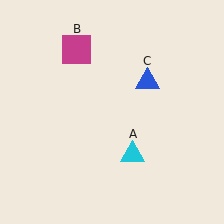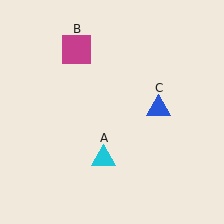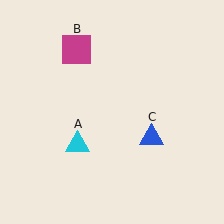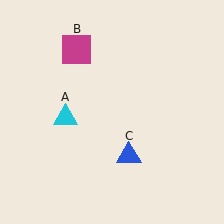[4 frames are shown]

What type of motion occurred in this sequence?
The cyan triangle (object A), blue triangle (object C) rotated clockwise around the center of the scene.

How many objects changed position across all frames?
2 objects changed position: cyan triangle (object A), blue triangle (object C).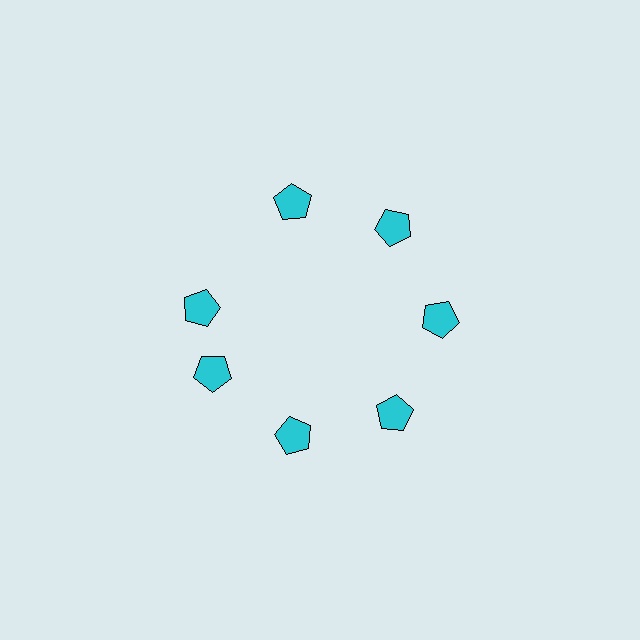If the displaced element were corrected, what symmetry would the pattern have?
It would have 7-fold rotational symmetry — the pattern would map onto itself every 51 degrees.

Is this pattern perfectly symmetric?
No. The 7 cyan pentagons are arranged in a ring, but one element near the 10 o'clock position is rotated out of alignment along the ring, breaking the 7-fold rotational symmetry.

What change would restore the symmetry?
The symmetry would be restored by rotating it back into even spacing with its neighbors so that all 7 pentagons sit at equal angles and equal distance from the center.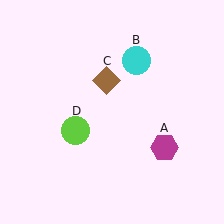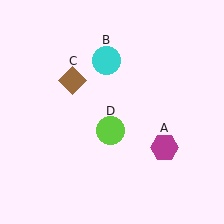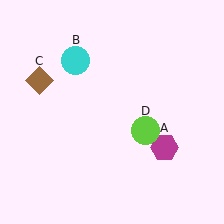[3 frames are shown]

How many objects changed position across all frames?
3 objects changed position: cyan circle (object B), brown diamond (object C), lime circle (object D).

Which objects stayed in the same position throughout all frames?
Magenta hexagon (object A) remained stationary.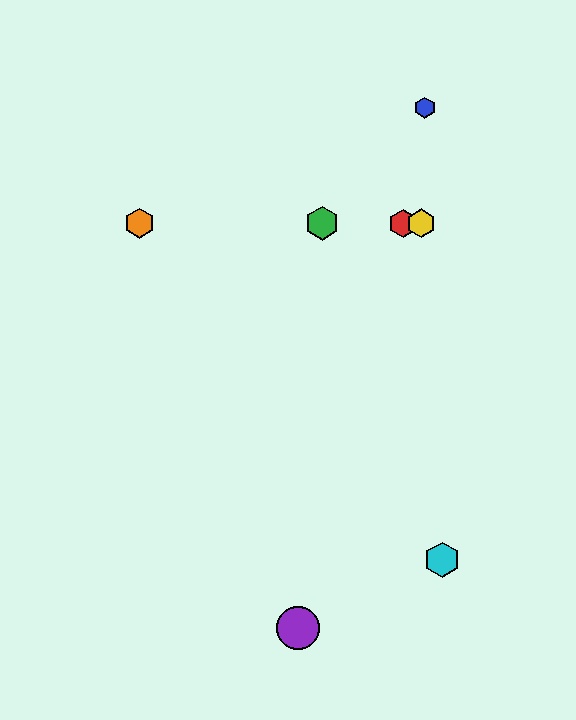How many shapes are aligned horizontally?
4 shapes (the red hexagon, the green hexagon, the yellow hexagon, the orange hexagon) are aligned horizontally.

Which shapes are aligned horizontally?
The red hexagon, the green hexagon, the yellow hexagon, the orange hexagon are aligned horizontally.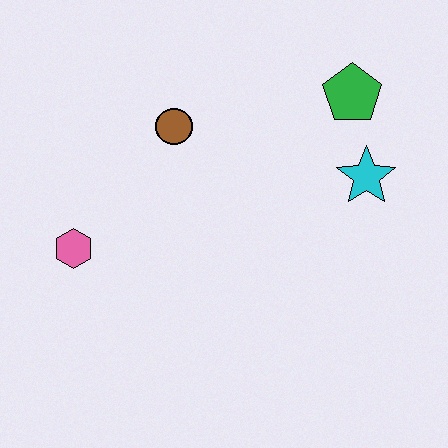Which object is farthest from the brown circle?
The cyan star is farthest from the brown circle.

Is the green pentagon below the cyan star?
No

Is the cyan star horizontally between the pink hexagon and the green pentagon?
No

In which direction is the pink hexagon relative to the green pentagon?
The pink hexagon is to the left of the green pentagon.